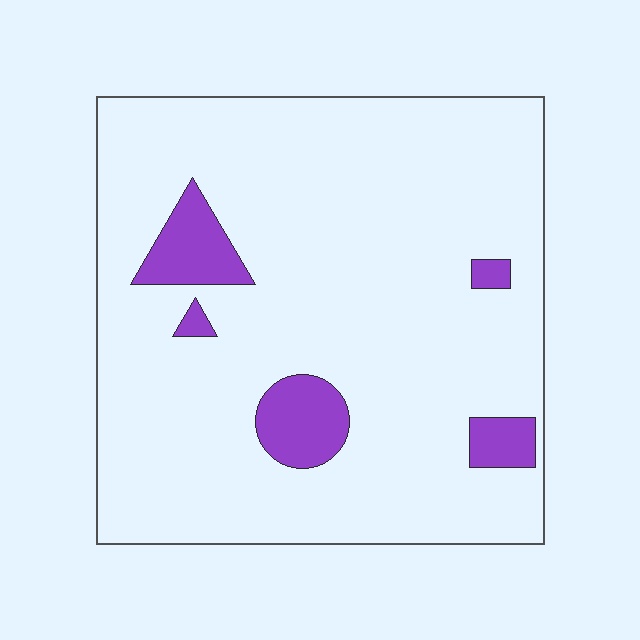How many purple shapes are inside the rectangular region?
5.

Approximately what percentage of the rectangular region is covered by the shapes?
Approximately 10%.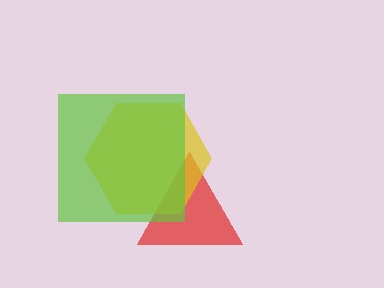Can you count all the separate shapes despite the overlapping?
Yes, there are 3 separate shapes.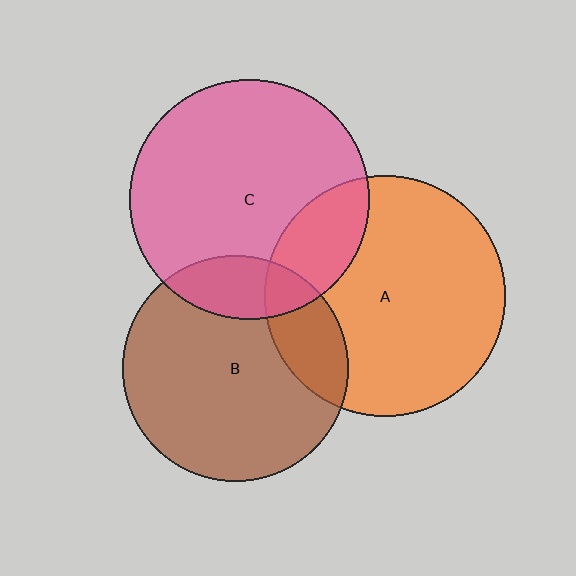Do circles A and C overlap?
Yes.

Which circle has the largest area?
Circle A (orange).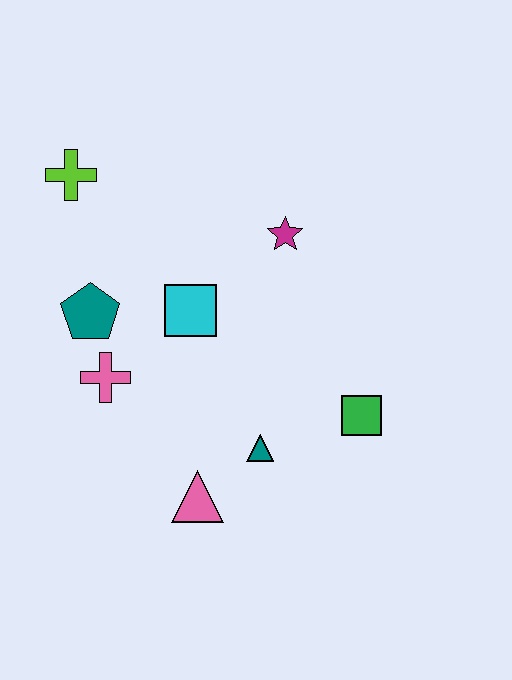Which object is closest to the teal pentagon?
The pink cross is closest to the teal pentagon.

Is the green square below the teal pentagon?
Yes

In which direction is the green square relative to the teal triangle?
The green square is to the right of the teal triangle.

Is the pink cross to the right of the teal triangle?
No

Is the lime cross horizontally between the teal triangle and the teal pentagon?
No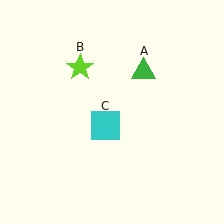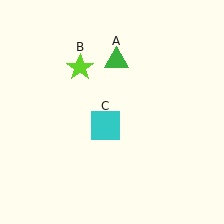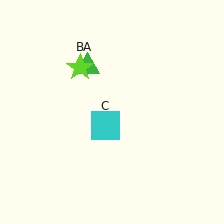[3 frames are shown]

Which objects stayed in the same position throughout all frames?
Lime star (object B) and cyan square (object C) remained stationary.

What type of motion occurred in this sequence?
The green triangle (object A) rotated counterclockwise around the center of the scene.